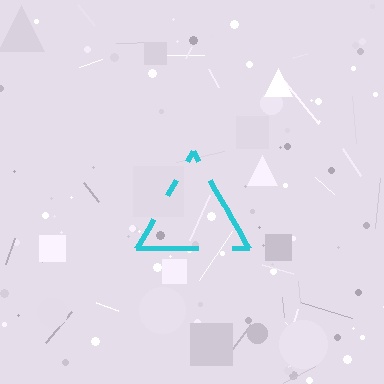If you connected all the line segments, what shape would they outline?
They would outline a triangle.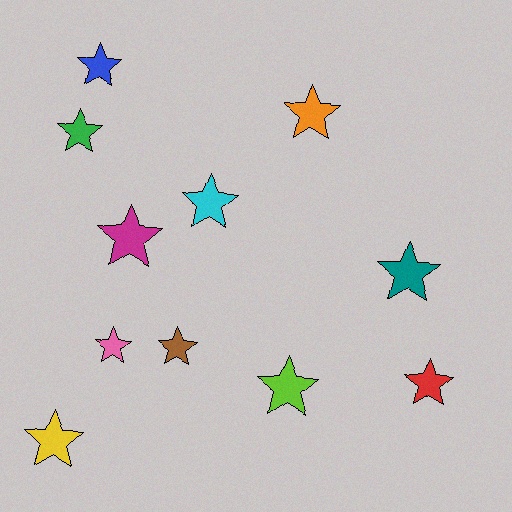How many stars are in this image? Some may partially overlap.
There are 11 stars.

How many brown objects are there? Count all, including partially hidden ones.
There is 1 brown object.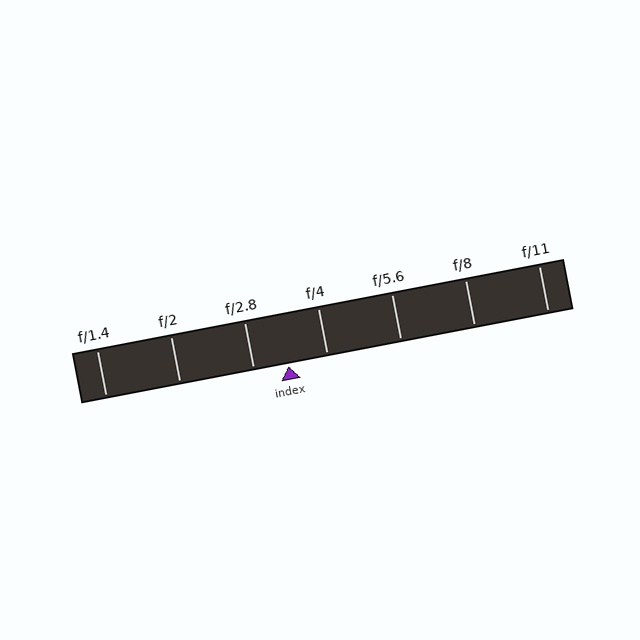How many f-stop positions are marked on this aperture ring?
There are 7 f-stop positions marked.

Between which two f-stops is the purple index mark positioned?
The index mark is between f/2.8 and f/4.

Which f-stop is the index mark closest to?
The index mark is closest to f/2.8.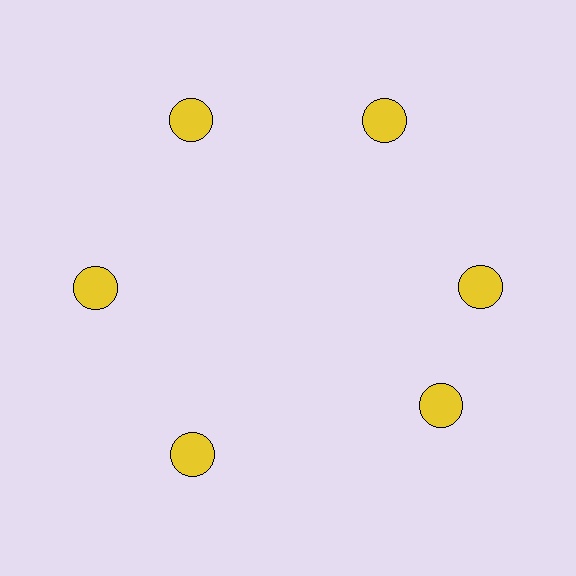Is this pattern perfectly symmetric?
No. The 6 yellow circles are arranged in a ring, but one element near the 5 o'clock position is rotated out of alignment along the ring, breaking the 6-fold rotational symmetry.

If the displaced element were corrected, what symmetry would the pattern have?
It would have 6-fold rotational symmetry — the pattern would map onto itself every 60 degrees.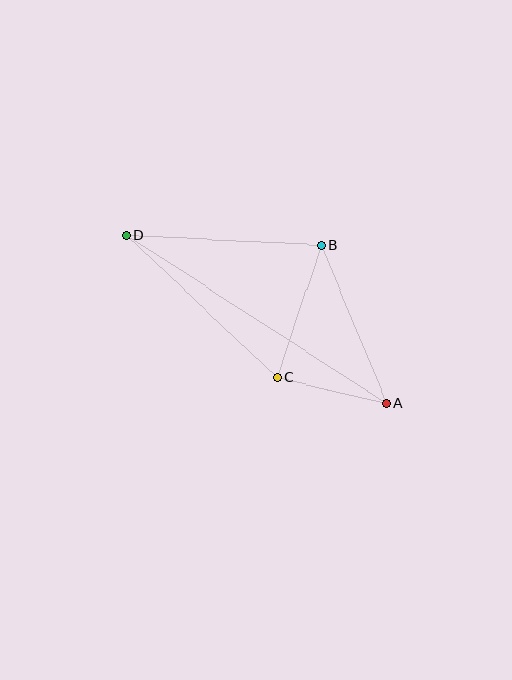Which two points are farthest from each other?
Points A and D are farthest from each other.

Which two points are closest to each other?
Points A and C are closest to each other.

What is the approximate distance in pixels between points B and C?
The distance between B and C is approximately 140 pixels.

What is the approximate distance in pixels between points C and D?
The distance between C and D is approximately 208 pixels.